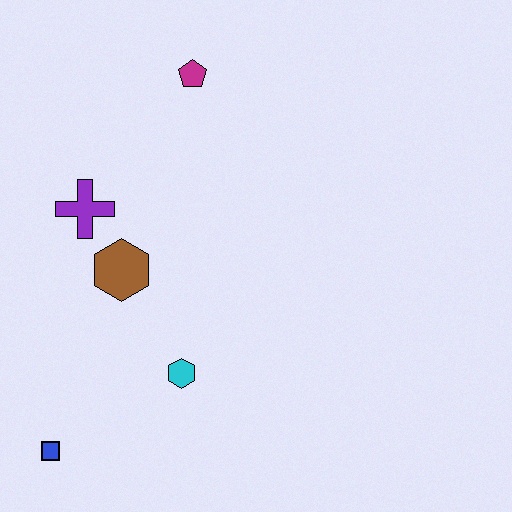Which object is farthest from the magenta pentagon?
The blue square is farthest from the magenta pentagon.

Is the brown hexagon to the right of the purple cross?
Yes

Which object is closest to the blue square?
The cyan hexagon is closest to the blue square.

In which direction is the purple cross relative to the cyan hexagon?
The purple cross is above the cyan hexagon.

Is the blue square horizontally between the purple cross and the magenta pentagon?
No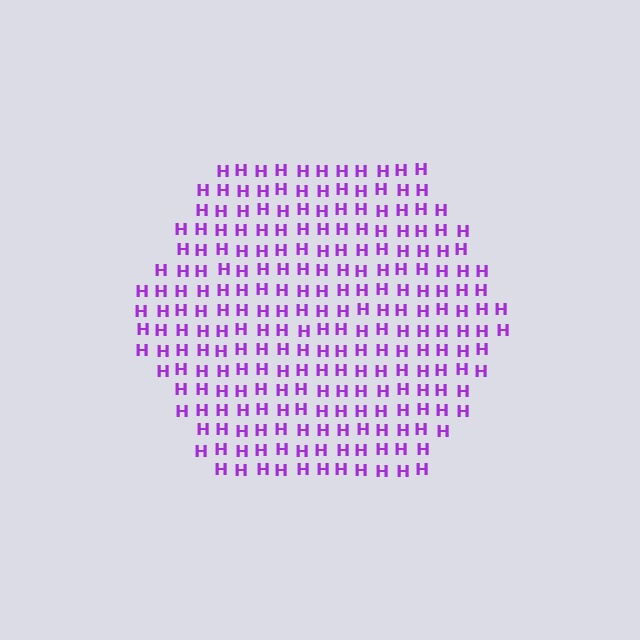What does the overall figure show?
The overall figure shows a hexagon.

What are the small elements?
The small elements are letter H's.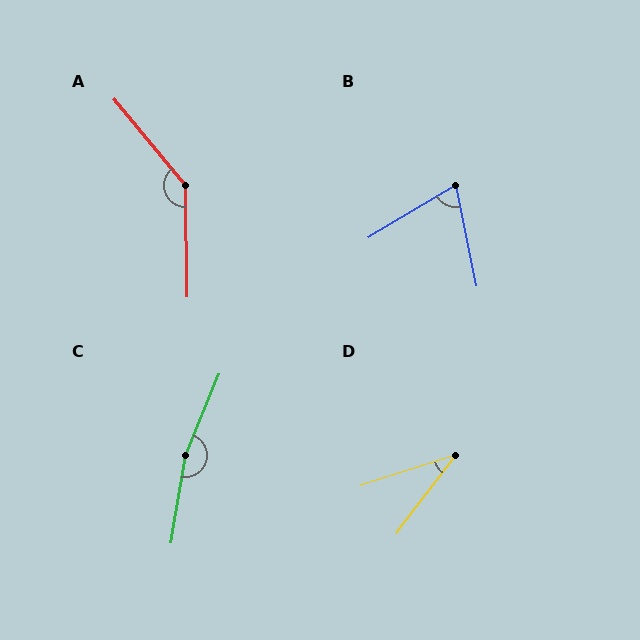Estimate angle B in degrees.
Approximately 71 degrees.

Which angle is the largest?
C, at approximately 167 degrees.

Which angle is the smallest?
D, at approximately 35 degrees.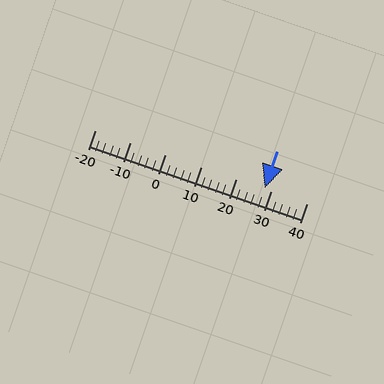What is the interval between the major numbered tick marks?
The major tick marks are spaced 10 units apart.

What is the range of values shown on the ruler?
The ruler shows values from -20 to 40.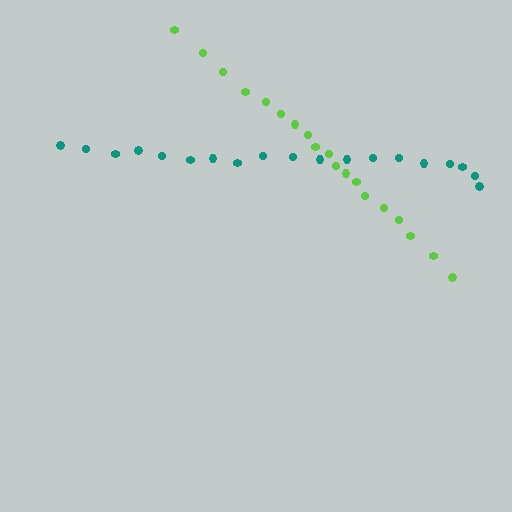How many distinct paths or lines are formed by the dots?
There are 2 distinct paths.